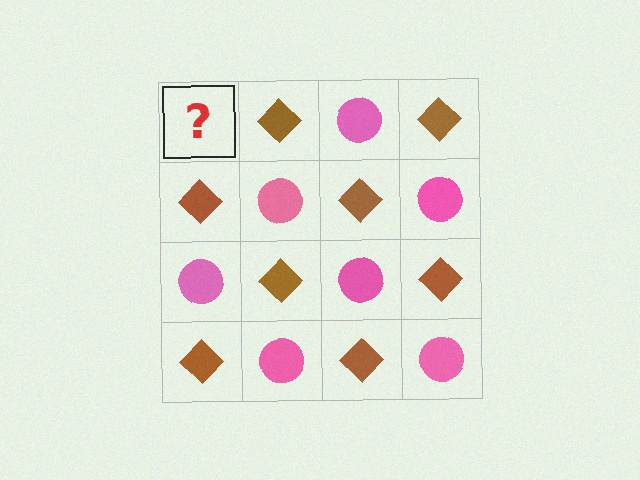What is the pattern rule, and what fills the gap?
The rule is that it alternates pink circle and brown diamond in a checkerboard pattern. The gap should be filled with a pink circle.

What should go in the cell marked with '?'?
The missing cell should contain a pink circle.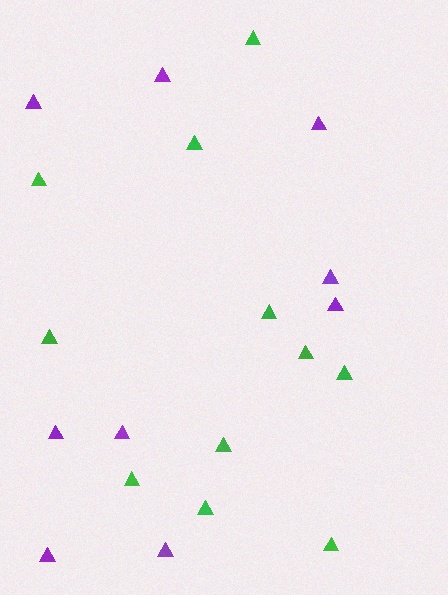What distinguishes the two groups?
There are 2 groups: one group of green triangles (11) and one group of purple triangles (9).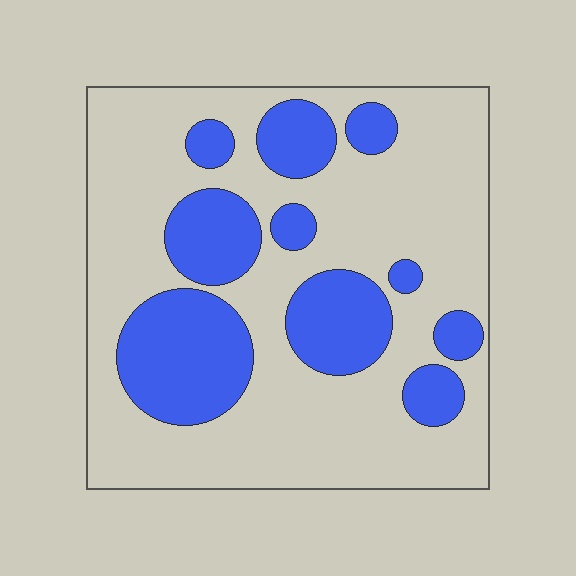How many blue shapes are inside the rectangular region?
10.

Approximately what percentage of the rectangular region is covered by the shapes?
Approximately 30%.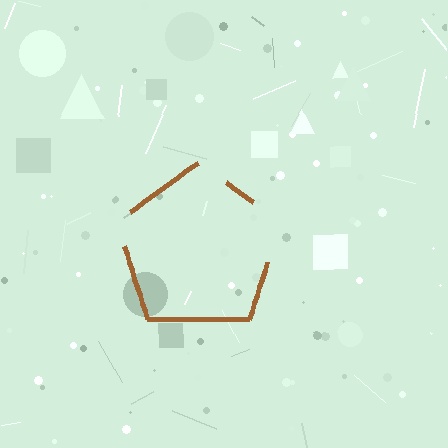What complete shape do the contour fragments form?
The contour fragments form a pentagon.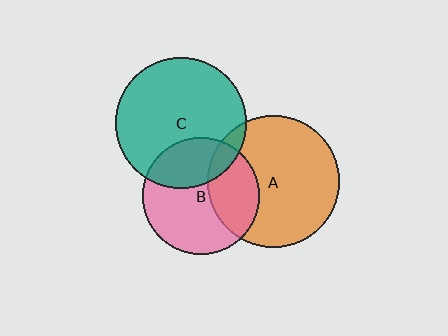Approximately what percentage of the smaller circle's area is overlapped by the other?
Approximately 10%.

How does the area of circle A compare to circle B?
Approximately 1.3 times.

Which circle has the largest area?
Circle A (orange).